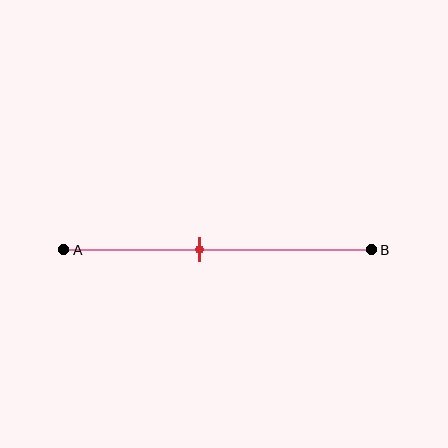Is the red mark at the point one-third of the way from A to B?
No, the mark is at about 45% from A, not at the 33% one-third point.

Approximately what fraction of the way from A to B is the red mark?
The red mark is approximately 45% of the way from A to B.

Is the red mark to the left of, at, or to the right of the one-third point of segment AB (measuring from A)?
The red mark is to the right of the one-third point of segment AB.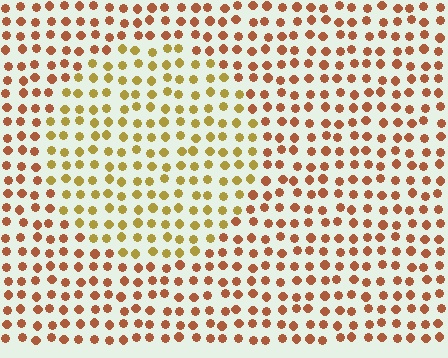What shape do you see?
I see a circle.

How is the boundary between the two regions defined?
The boundary is defined purely by a slight shift in hue (about 34 degrees). Spacing, size, and orientation are identical on both sides.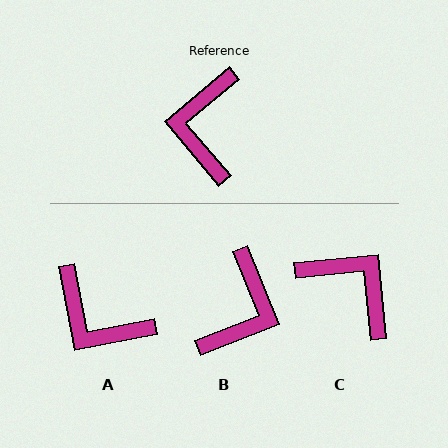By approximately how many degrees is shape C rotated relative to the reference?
Approximately 125 degrees clockwise.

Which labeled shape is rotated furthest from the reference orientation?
B, about 162 degrees away.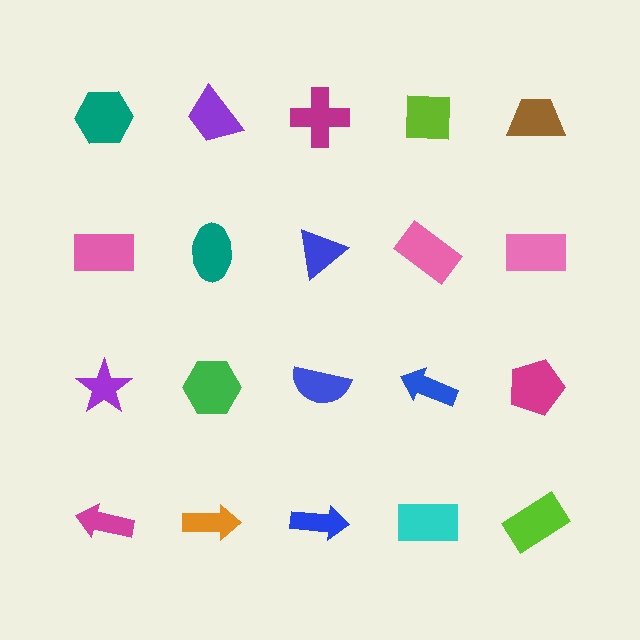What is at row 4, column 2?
An orange arrow.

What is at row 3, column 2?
A green hexagon.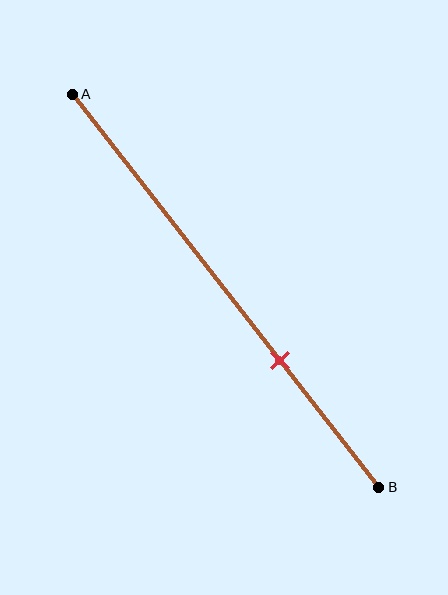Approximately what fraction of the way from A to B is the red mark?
The red mark is approximately 70% of the way from A to B.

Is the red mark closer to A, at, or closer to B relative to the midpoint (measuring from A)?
The red mark is closer to point B than the midpoint of segment AB.